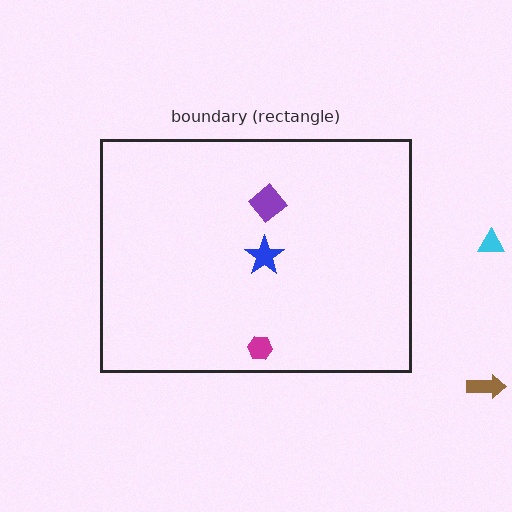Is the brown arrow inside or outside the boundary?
Outside.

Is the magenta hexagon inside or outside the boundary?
Inside.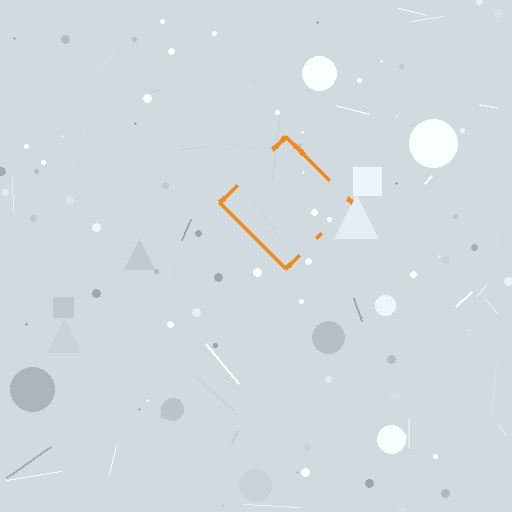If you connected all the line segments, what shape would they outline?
They would outline a diamond.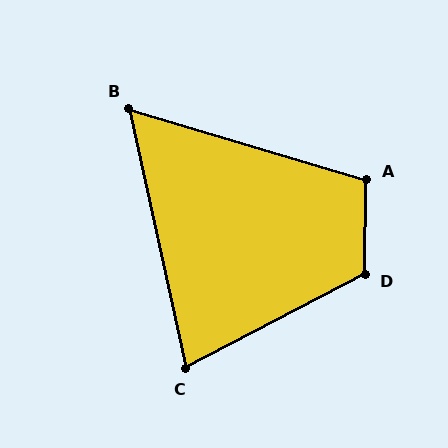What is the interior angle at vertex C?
Approximately 75 degrees (acute).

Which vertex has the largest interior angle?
D, at approximately 119 degrees.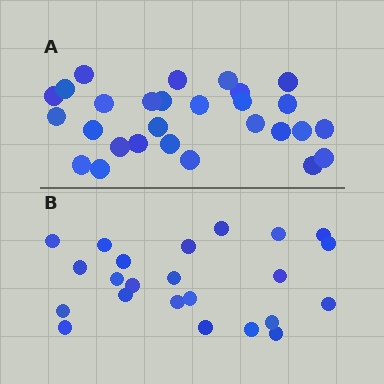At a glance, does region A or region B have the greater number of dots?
Region A (the top region) has more dots.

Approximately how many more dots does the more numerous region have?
Region A has about 5 more dots than region B.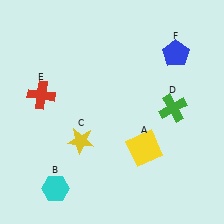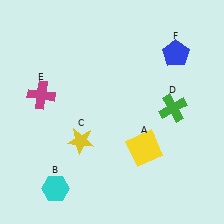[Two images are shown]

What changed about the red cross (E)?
In Image 1, E is red. In Image 2, it changed to magenta.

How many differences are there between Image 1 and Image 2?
There is 1 difference between the two images.